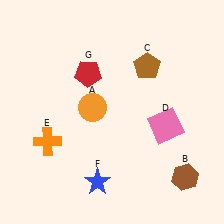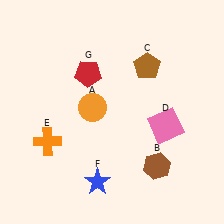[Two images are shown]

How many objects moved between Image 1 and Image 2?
1 object moved between the two images.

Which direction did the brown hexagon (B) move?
The brown hexagon (B) moved left.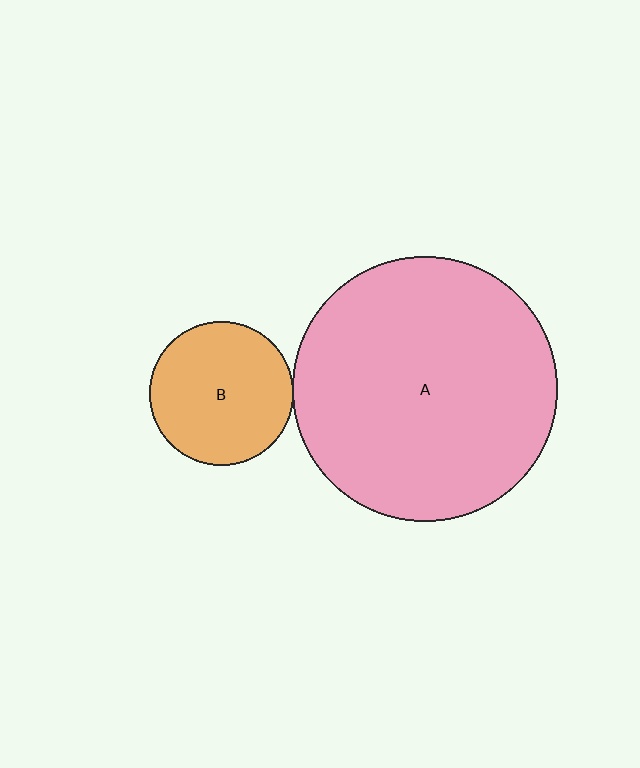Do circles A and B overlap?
Yes.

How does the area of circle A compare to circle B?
Approximately 3.4 times.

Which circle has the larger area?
Circle A (pink).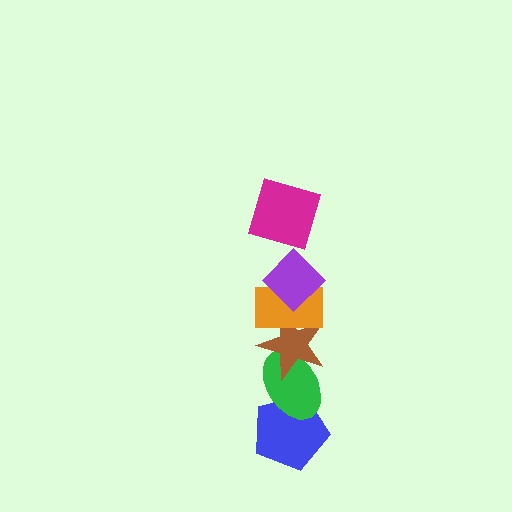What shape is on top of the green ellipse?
The brown star is on top of the green ellipse.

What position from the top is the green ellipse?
The green ellipse is 5th from the top.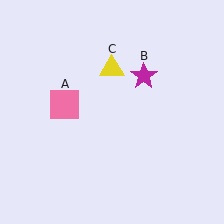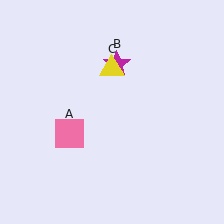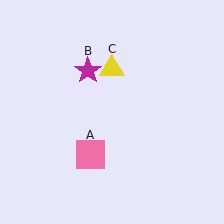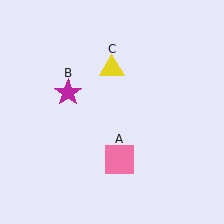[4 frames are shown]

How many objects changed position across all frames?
2 objects changed position: pink square (object A), magenta star (object B).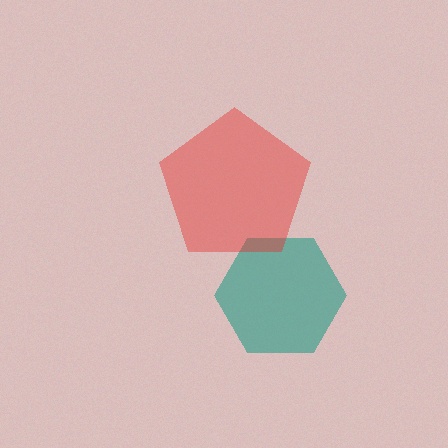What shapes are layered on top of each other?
The layered shapes are: a teal hexagon, a red pentagon.